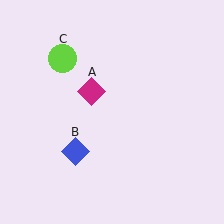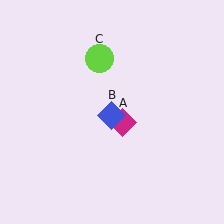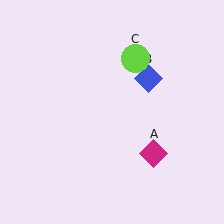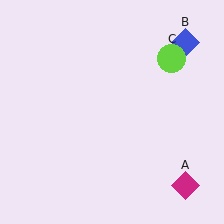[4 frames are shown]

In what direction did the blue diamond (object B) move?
The blue diamond (object B) moved up and to the right.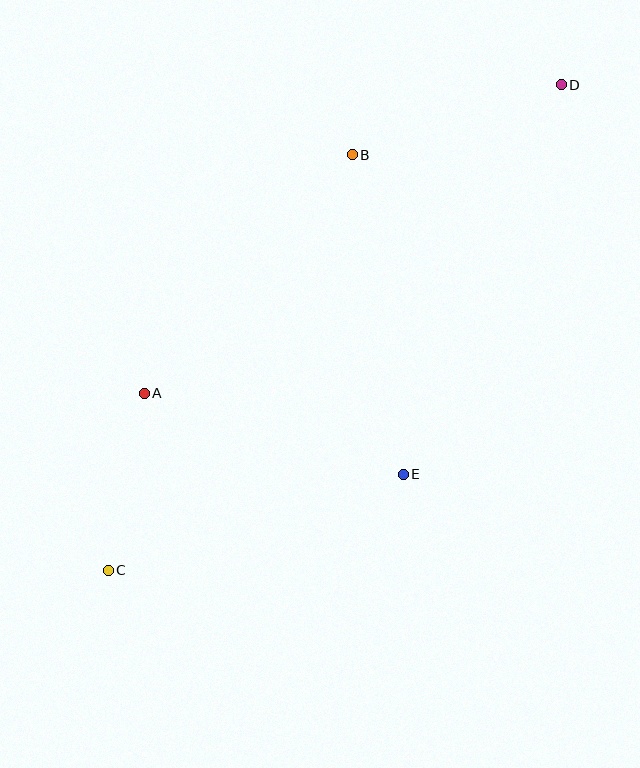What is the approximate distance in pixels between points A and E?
The distance between A and E is approximately 272 pixels.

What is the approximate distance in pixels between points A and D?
The distance between A and D is approximately 519 pixels.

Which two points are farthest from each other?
Points C and D are farthest from each other.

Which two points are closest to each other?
Points A and C are closest to each other.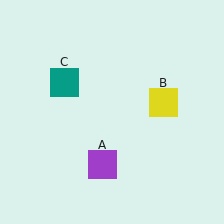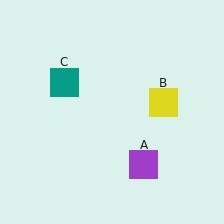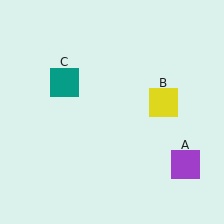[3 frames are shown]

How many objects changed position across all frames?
1 object changed position: purple square (object A).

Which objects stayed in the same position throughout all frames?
Yellow square (object B) and teal square (object C) remained stationary.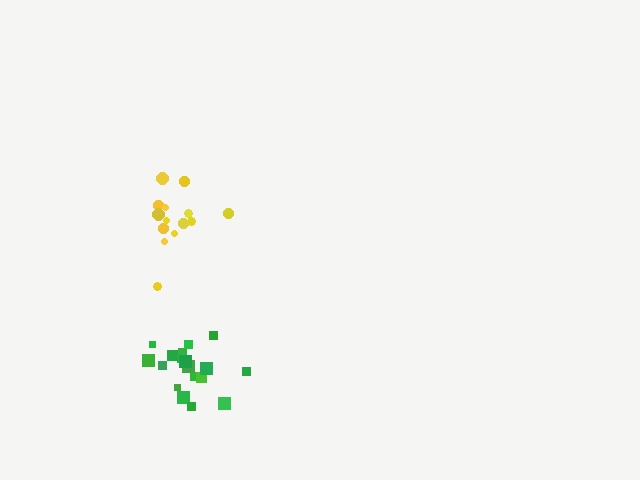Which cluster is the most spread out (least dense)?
Yellow.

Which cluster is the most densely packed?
Green.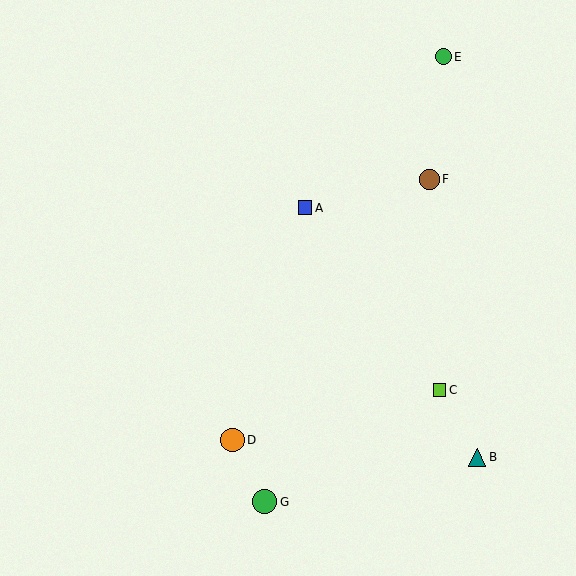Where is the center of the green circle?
The center of the green circle is at (265, 502).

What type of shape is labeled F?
Shape F is a brown circle.